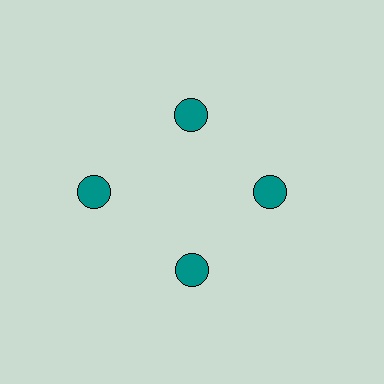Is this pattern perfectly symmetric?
No. The 4 teal circles are arranged in a ring, but one element near the 9 o'clock position is pushed outward from the center, breaking the 4-fold rotational symmetry.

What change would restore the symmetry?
The symmetry would be restored by moving it inward, back onto the ring so that all 4 circles sit at equal angles and equal distance from the center.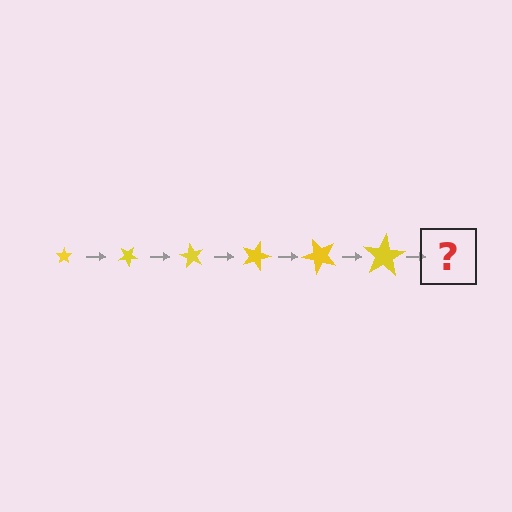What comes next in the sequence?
The next element should be a star, larger than the previous one and rotated 180 degrees from the start.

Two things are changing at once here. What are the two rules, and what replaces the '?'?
The two rules are that the star grows larger each step and it rotates 30 degrees each step. The '?' should be a star, larger than the previous one and rotated 180 degrees from the start.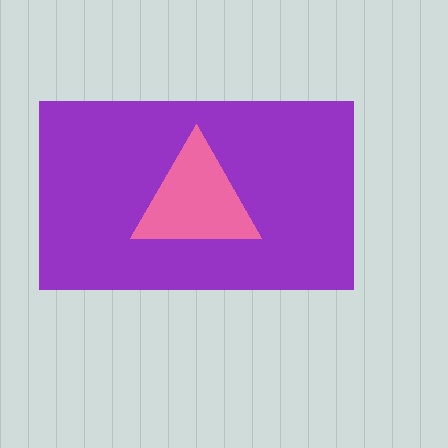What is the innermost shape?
The pink triangle.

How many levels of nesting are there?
2.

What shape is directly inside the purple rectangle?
The pink triangle.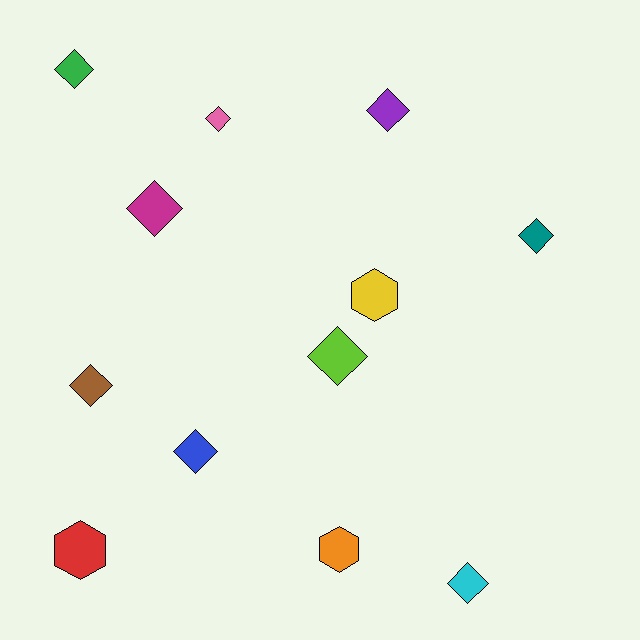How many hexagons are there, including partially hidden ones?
There are 3 hexagons.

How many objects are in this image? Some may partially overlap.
There are 12 objects.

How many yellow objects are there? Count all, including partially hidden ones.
There is 1 yellow object.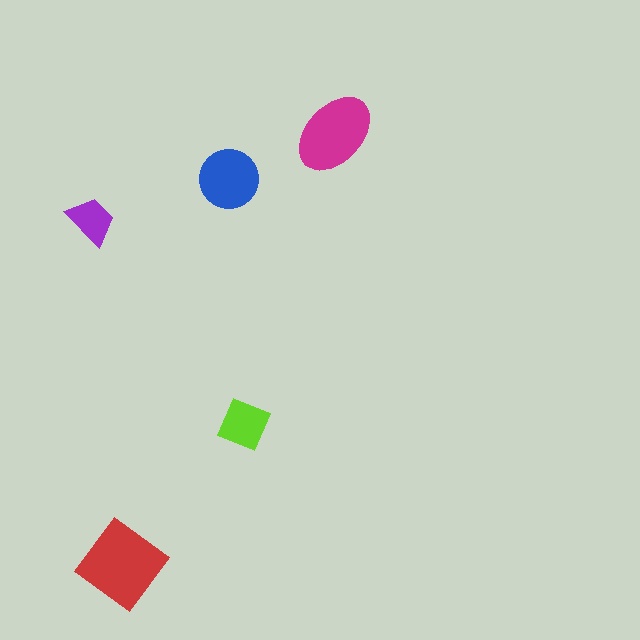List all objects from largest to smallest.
The red diamond, the magenta ellipse, the blue circle, the lime diamond, the purple trapezoid.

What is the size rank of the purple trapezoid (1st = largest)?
5th.